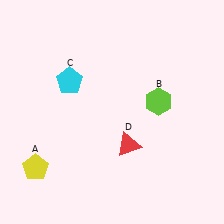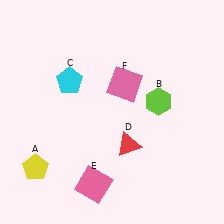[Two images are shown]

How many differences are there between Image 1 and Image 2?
There are 2 differences between the two images.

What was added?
A pink square (E), a pink square (F) were added in Image 2.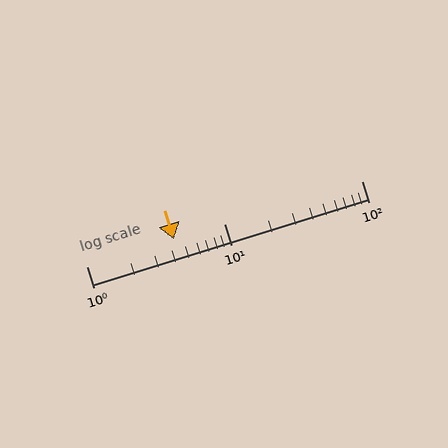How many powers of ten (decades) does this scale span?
The scale spans 2 decades, from 1 to 100.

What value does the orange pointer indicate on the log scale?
The pointer indicates approximately 4.3.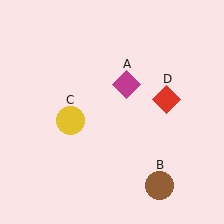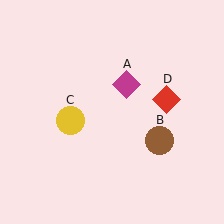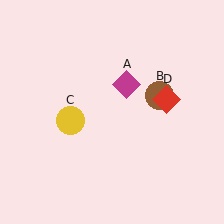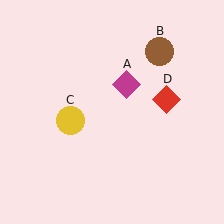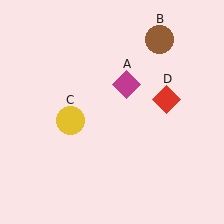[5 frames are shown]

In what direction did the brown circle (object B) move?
The brown circle (object B) moved up.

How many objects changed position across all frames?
1 object changed position: brown circle (object B).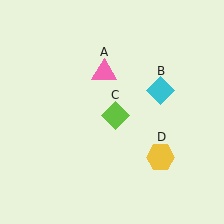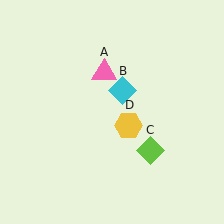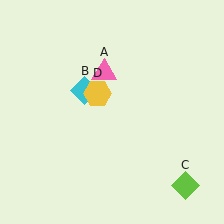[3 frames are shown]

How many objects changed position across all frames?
3 objects changed position: cyan diamond (object B), lime diamond (object C), yellow hexagon (object D).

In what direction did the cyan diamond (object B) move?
The cyan diamond (object B) moved left.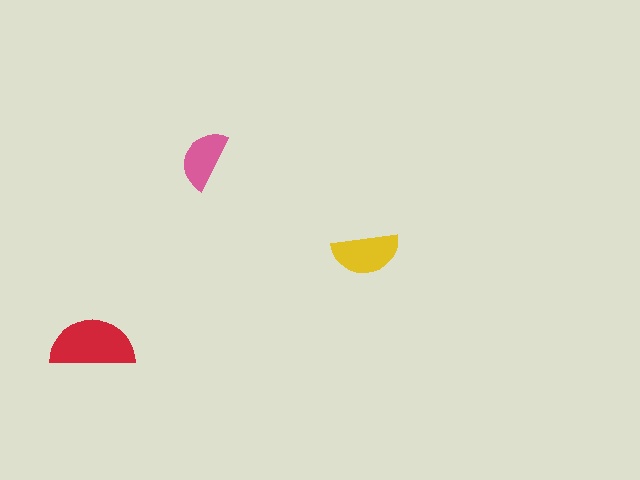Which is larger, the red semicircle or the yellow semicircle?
The red one.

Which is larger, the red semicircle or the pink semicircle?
The red one.